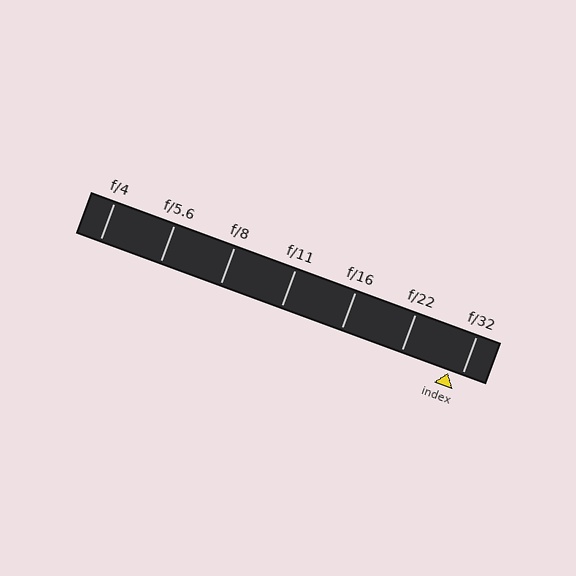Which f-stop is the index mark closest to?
The index mark is closest to f/32.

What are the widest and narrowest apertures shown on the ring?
The widest aperture shown is f/4 and the narrowest is f/32.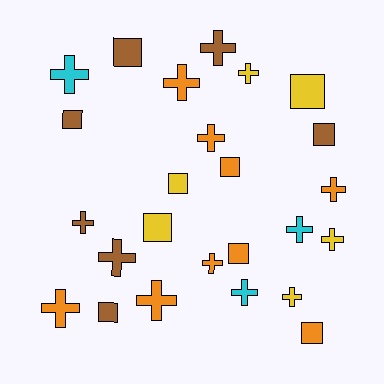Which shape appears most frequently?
Cross, with 15 objects.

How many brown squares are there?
There are 4 brown squares.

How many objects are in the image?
There are 25 objects.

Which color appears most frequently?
Orange, with 9 objects.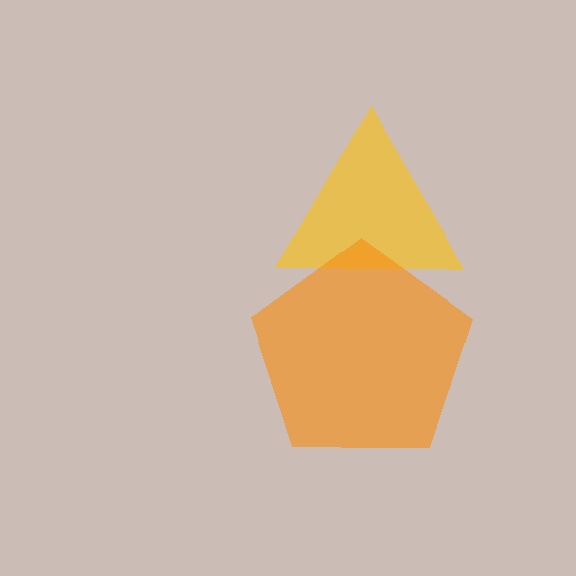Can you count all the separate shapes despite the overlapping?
Yes, there are 2 separate shapes.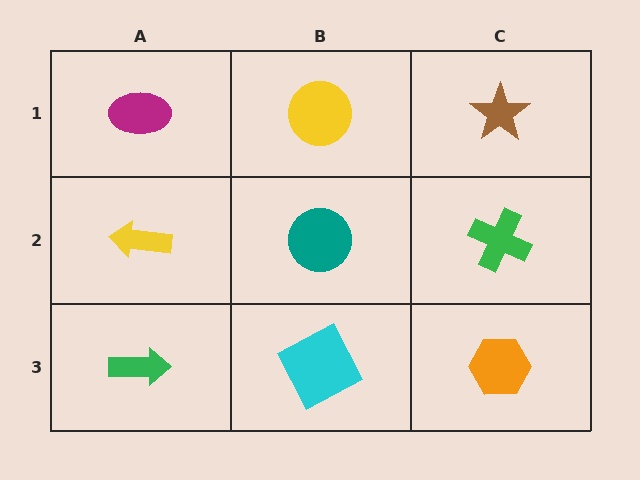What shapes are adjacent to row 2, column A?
A magenta ellipse (row 1, column A), a green arrow (row 3, column A), a teal circle (row 2, column B).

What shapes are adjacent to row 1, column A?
A yellow arrow (row 2, column A), a yellow circle (row 1, column B).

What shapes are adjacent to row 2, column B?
A yellow circle (row 1, column B), a cyan square (row 3, column B), a yellow arrow (row 2, column A), a green cross (row 2, column C).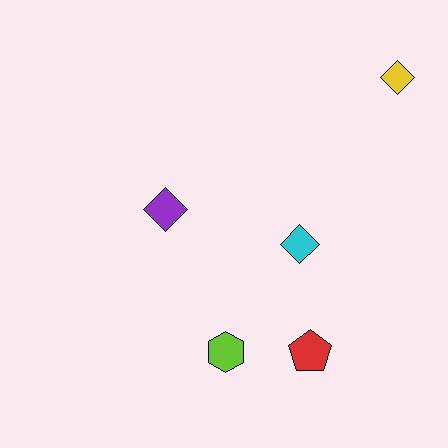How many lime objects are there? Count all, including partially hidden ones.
There is 1 lime object.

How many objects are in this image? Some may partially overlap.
There are 5 objects.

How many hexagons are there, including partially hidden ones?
There is 1 hexagon.